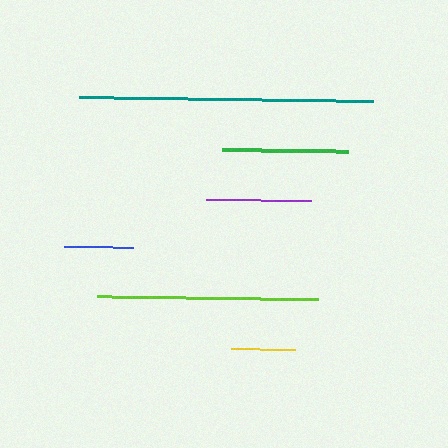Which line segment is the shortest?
The yellow line is the shortest at approximately 64 pixels.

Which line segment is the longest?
The teal line is the longest at approximately 294 pixels.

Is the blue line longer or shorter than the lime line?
The lime line is longer than the blue line.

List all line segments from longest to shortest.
From longest to shortest: teal, lime, green, purple, blue, yellow.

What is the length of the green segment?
The green segment is approximately 126 pixels long.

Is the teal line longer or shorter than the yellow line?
The teal line is longer than the yellow line.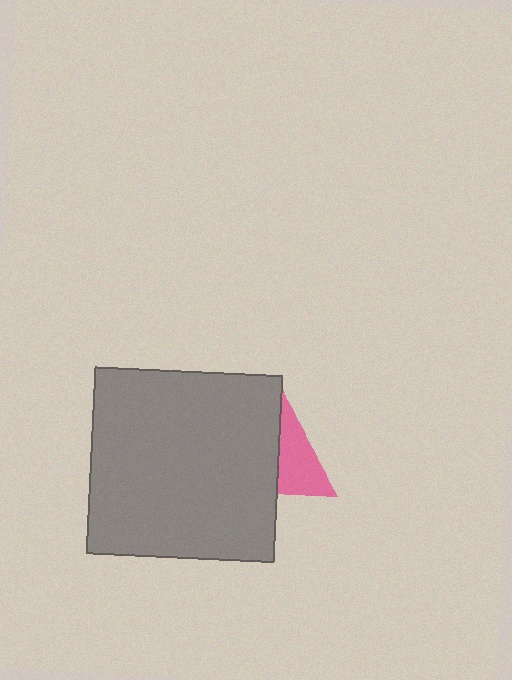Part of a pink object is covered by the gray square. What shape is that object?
It is a triangle.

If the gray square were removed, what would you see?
You would see the complete pink triangle.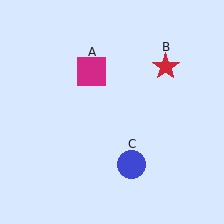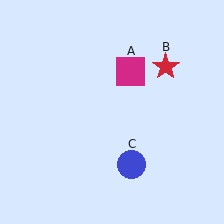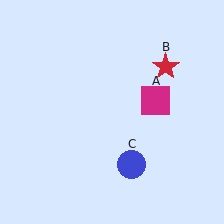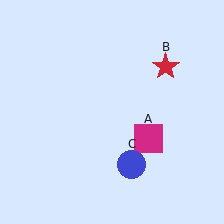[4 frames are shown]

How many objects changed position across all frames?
1 object changed position: magenta square (object A).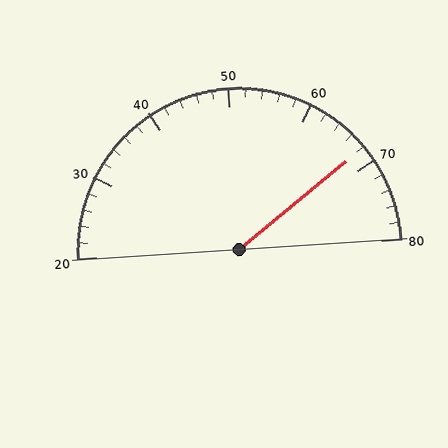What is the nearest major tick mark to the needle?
The nearest major tick mark is 70.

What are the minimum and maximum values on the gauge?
The gauge ranges from 20 to 80.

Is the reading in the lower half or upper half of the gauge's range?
The reading is in the upper half of the range (20 to 80).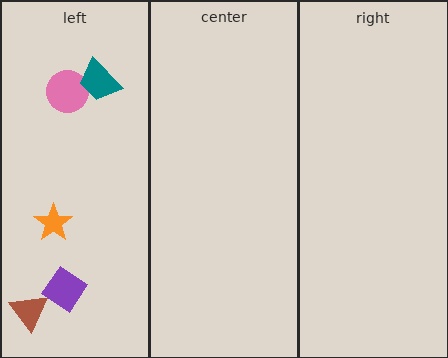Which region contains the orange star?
The left region.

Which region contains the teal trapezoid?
The left region.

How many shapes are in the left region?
5.